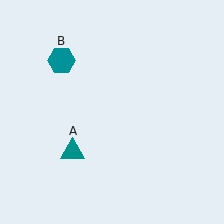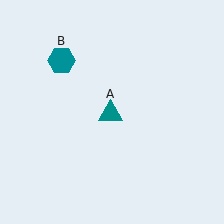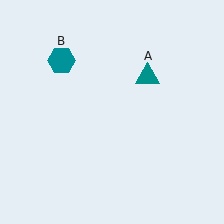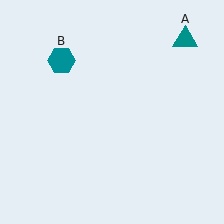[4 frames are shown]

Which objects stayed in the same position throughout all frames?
Teal hexagon (object B) remained stationary.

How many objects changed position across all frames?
1 object changed position: teal triangle (object A).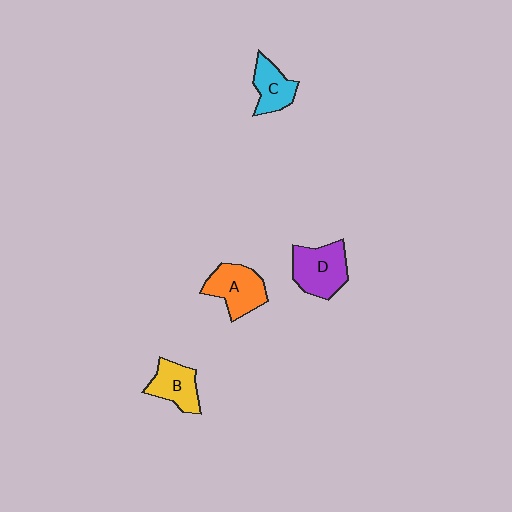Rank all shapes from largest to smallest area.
From largest to smallest: D (purple), A (orange), B (yellow), C (cyan).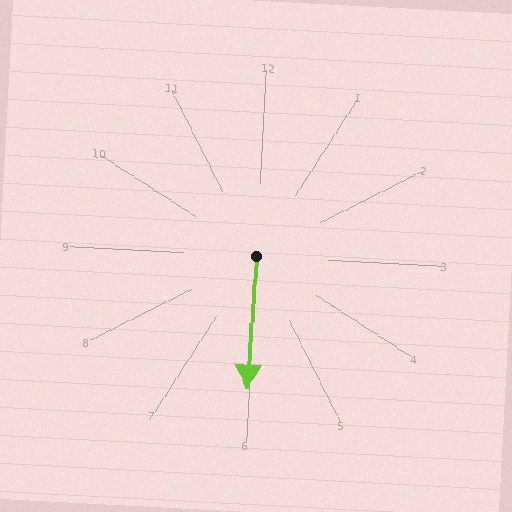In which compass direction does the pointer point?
South.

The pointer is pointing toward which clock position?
Roughly 6 o'clock.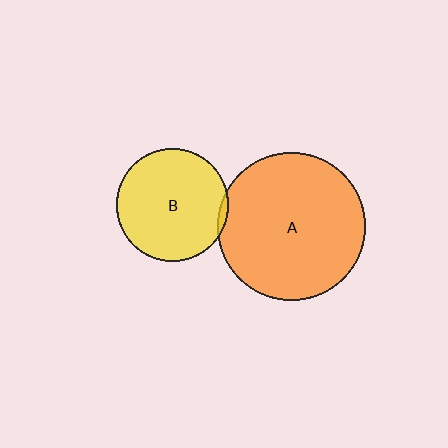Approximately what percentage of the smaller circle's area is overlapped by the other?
Approximately 5%.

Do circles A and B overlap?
Yes.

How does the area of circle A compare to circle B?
Approximately 1.7 times.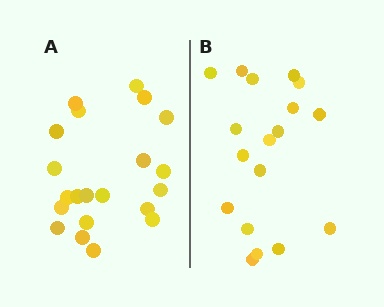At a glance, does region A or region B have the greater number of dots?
Region A (the left region) has more dots.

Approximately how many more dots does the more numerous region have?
Region A has just a few more — roughly 2 or 3 more dots than region B.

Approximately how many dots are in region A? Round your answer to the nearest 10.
About 20 dots. (The exact count is 21, which rounds to 20.)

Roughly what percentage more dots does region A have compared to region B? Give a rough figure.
About 15% more.